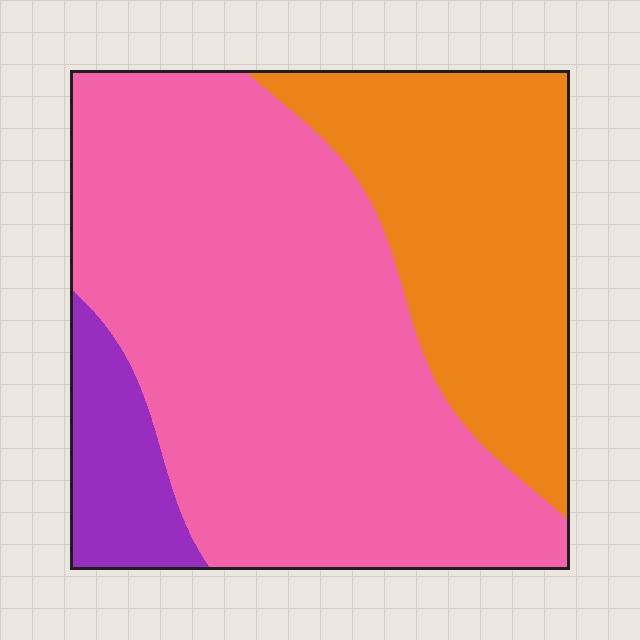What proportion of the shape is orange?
Orange takes up about one third (1/3) of the shape.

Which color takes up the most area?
Pink, at roughly 60%.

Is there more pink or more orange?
Pink.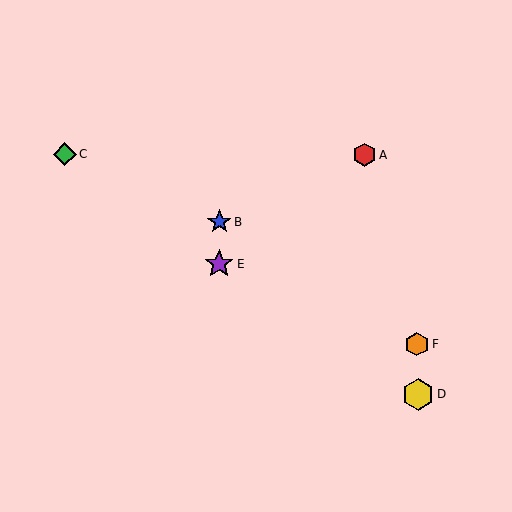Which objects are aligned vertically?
Objects B, E are aligned vertically.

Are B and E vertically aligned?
Yes, both are at x≈219.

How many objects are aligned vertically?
2 objects (B, E) are aligned vertically.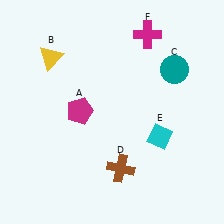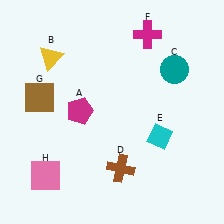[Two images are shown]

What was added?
A brown square (G), a pink square (H) were added in Image 2.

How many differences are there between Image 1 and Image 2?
There are 2 differences between the two images.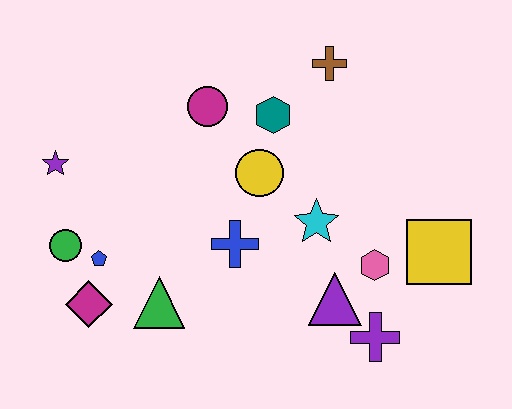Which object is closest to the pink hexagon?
The purple triangle is closest to the pink hexagon.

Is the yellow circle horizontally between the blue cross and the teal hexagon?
Yes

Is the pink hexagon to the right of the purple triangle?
Yes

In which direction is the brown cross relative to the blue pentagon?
The brown cross is to the right of the blue pentagon.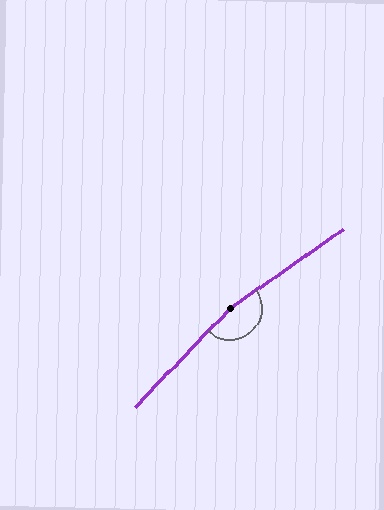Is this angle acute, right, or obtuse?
It is obtuse.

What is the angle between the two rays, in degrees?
Approximately 168 degrees.